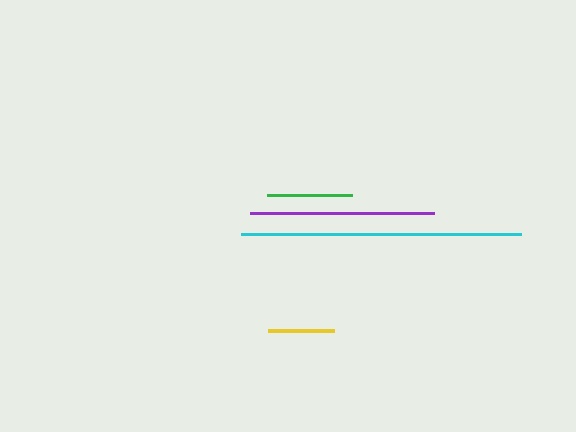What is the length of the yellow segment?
The yellow segment is approximately 66 pixels long.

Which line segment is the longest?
The cyan line is the longest at approximately 279 pixels.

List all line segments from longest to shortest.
From longest to shortest: cyan, purple, green, yellow.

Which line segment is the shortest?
The yellow line is the shortest at approximately 66 pixels.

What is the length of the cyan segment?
The cyan segment is approximately 279 pixels long.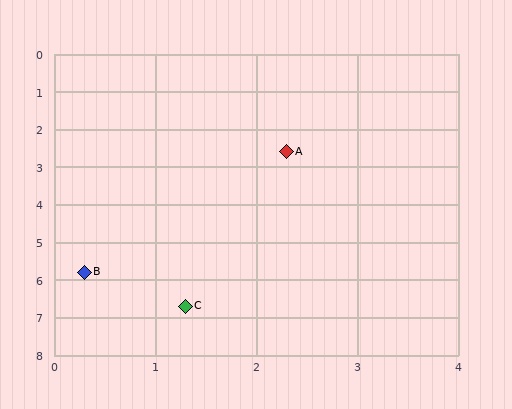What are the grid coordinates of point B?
Point B is at approximately (0.3, 5.8).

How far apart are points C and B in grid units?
Points C and B are about 1.3 grid units apart.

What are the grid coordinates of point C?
Point C is at approximately (1.3, 6.7).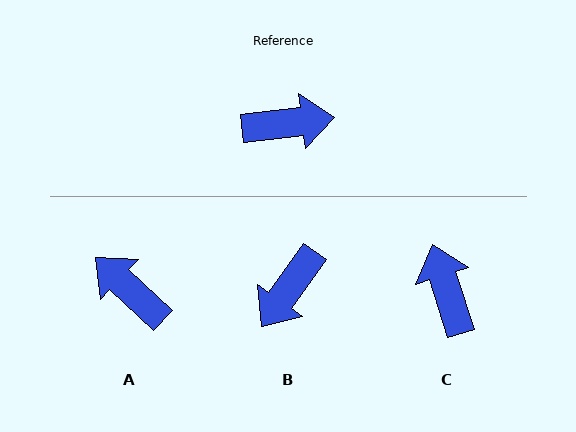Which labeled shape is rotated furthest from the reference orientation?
B, about 132 degrees away.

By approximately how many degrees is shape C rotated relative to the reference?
Approximately 101 degrees counter-clockwise.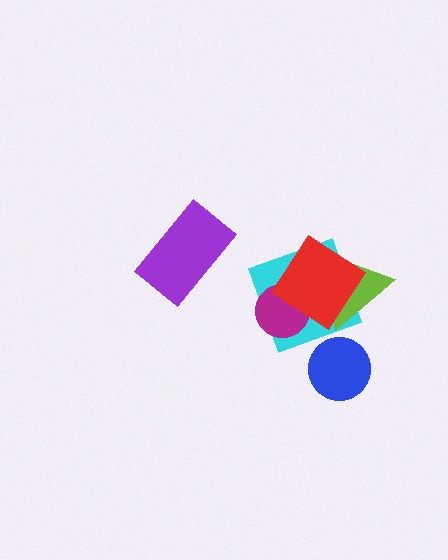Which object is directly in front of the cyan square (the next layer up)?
The lime triangle is directly in front of the cyan square.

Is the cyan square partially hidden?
Yes, it is partially covered by another shape.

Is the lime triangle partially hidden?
Yes, it is partially covered by another shape.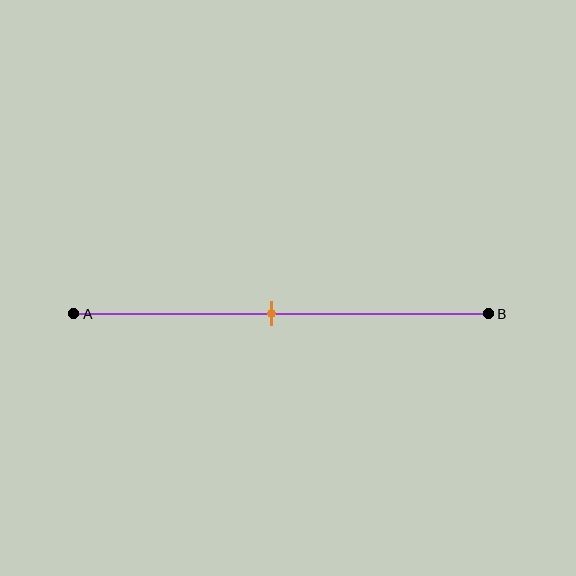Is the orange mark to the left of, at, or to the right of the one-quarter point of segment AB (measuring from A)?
The orange mark is to the right of the one-quarter point of segment AB.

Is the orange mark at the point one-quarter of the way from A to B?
No, the mark is at about 50% from A, not at the 25% one-quarter point.